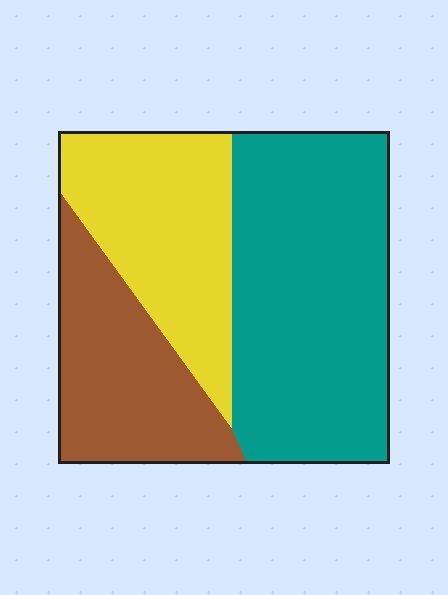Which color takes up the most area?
Teal, at roughly 45%.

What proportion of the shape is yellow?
Yellow takes up about one quarter (1/4) of the shape.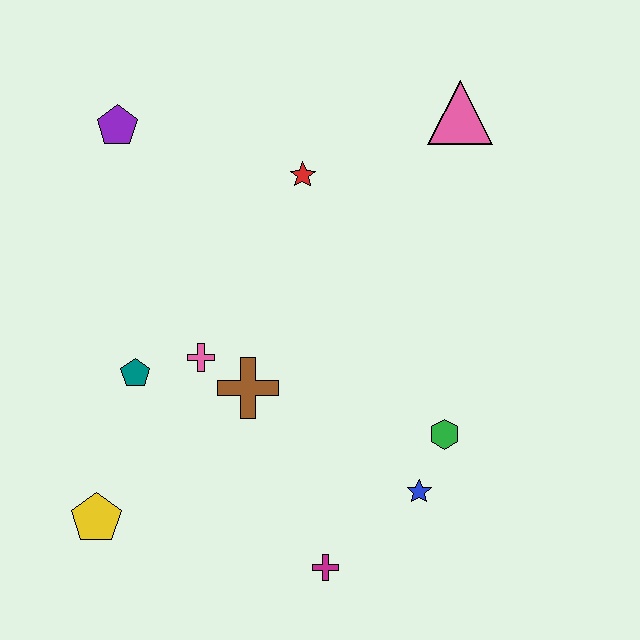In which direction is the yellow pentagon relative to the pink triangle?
The yellow pentagon is below the pink triangle.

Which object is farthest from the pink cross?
The pink triangle is farthest from the pink cross.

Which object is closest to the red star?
The pink triangle is closest to the red star.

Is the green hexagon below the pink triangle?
Yes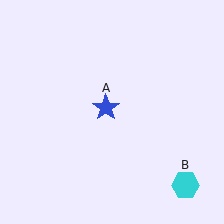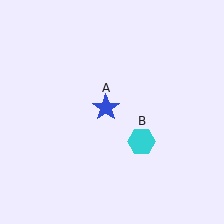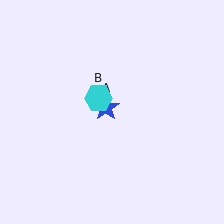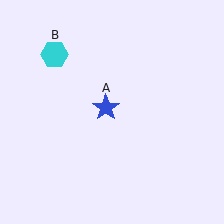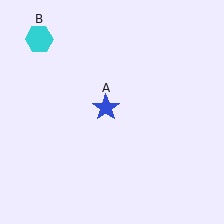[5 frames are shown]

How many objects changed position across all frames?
1 object changed position: cyan hexagon (object B).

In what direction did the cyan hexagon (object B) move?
The cyan hexagon (object B) moved up and to the left.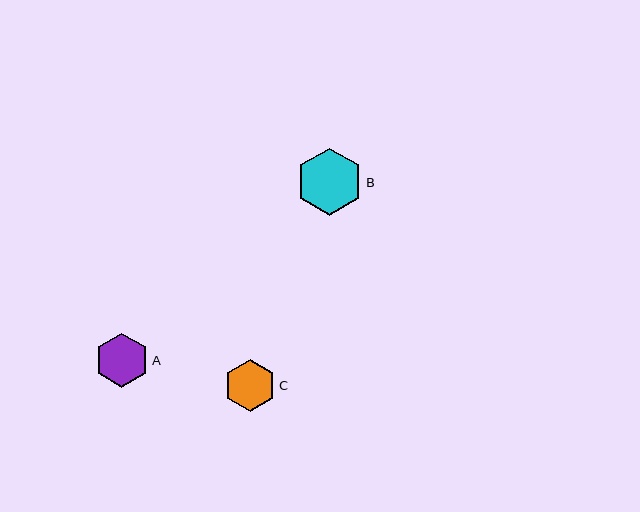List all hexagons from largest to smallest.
From largest to smallest: B, A, C.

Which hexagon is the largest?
Hexagon B is the largest with a size of approximately 67 pixels.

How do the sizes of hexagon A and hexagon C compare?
Hexagon A and hexagon C are approximately the same size.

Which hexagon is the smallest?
Hexagon C is the smallest with a size of approximately 53 pixels.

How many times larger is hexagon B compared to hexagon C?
Hexagon B is approximately 1.3 times the size of hexagon C.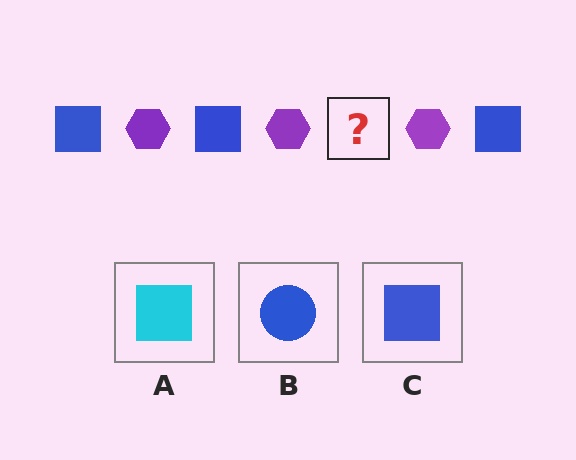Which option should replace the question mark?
Option C.